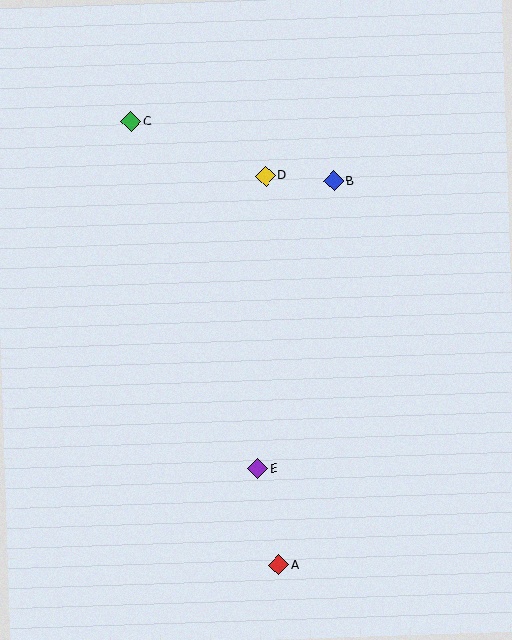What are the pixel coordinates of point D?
Point D is at (266, 176).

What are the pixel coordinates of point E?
Point E is at (258, 469).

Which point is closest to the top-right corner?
Point B is closest to the top-right corner.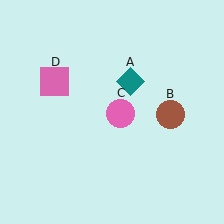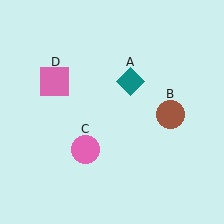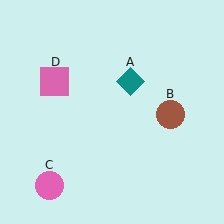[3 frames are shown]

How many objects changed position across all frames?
1 object changed position: pink circle (object C).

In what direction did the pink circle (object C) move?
The pink circle (object C) moved down and to the left.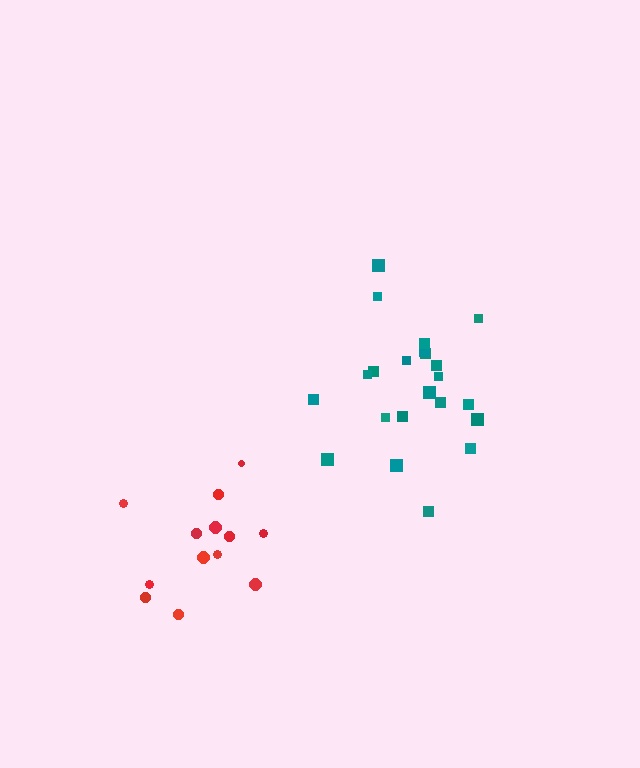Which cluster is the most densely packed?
Teal.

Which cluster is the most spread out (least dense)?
Red.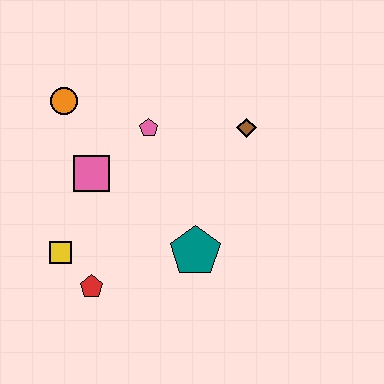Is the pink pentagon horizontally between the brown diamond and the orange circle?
Yes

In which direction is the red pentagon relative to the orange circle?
The red pentagon is below the orange circle.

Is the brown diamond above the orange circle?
No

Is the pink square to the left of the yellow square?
No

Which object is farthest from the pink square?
The brown diamond is farthest from the pink square.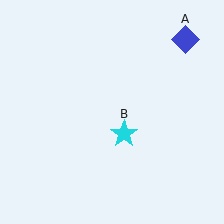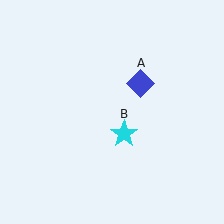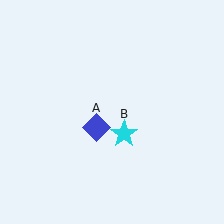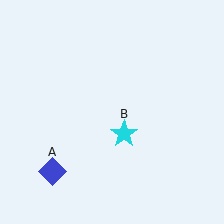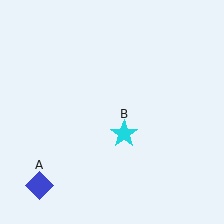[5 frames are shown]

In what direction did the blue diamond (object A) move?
The blue diamond (object A) moved down and to the left.